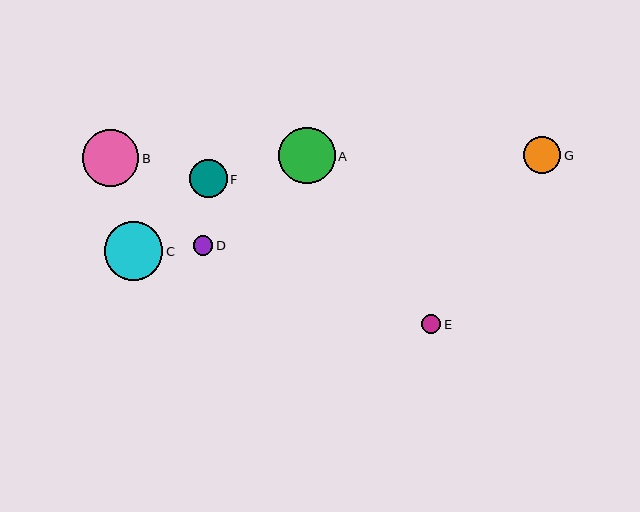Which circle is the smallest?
Circle E is the smallest with a size of approximately 19 pixels.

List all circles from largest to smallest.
From largest to smallest: C, B, A, F, G, D, E.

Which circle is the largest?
Circle C is the largest with a size of approximately 59 pixels.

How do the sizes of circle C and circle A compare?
Circle C and circle A are approximately the same size.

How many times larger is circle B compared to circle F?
Circle B is approximately 1.5 times the size of circle F.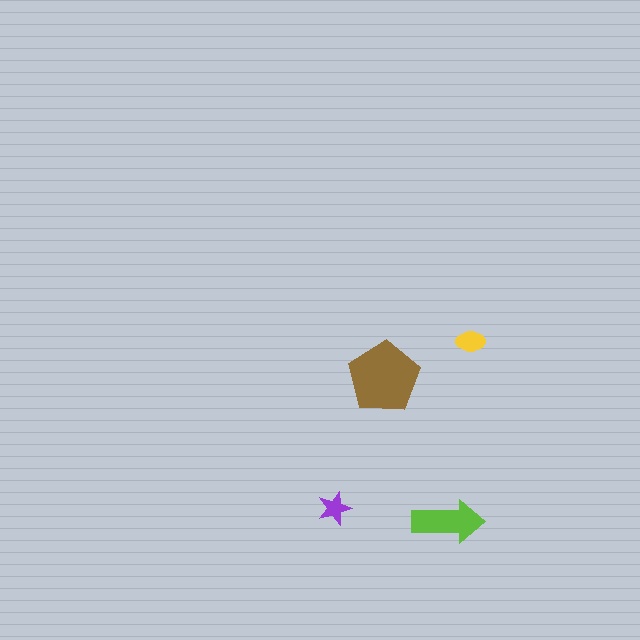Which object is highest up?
The yellow ellipse is topmost.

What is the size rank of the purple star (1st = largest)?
4th.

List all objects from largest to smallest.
The brown pentagon, the lime arrow, the yellow ellipse, the purple star.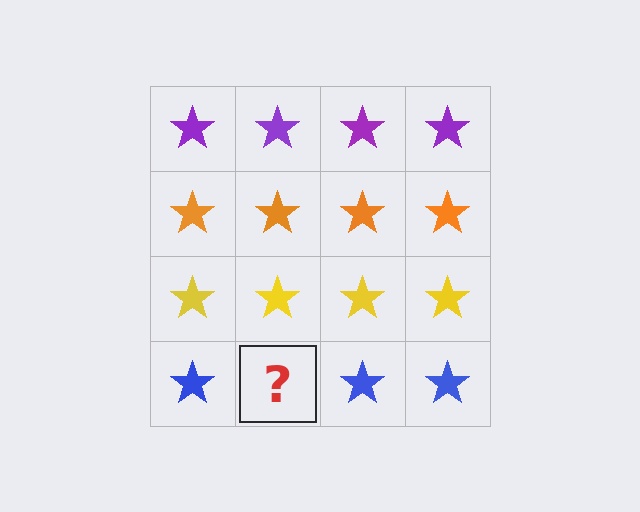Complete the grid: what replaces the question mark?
The question mark should be replaced with a blue star.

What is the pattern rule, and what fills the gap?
The rule is that each row has a consistent color. The gap should be filled with a blue star.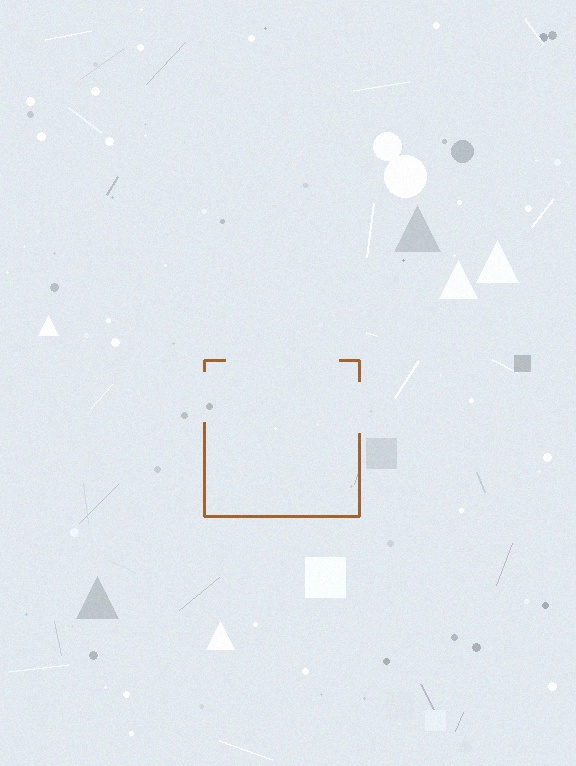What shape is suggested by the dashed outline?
The dashed outline suggests a square.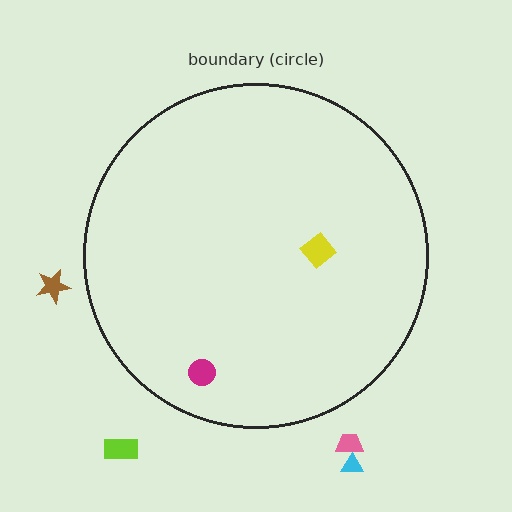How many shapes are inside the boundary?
2 inside, 4 outside.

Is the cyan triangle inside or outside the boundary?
Outside.